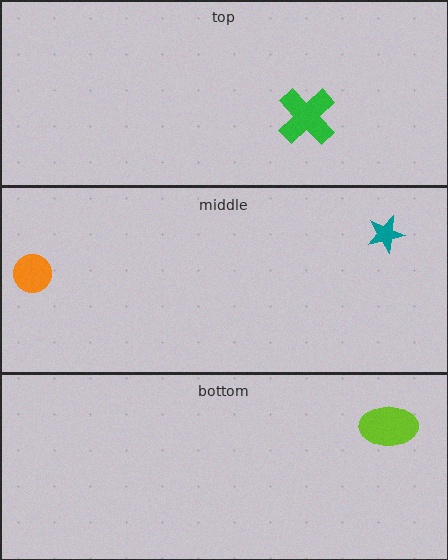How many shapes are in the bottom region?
1.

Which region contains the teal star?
The middle region.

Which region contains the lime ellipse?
The bottom region.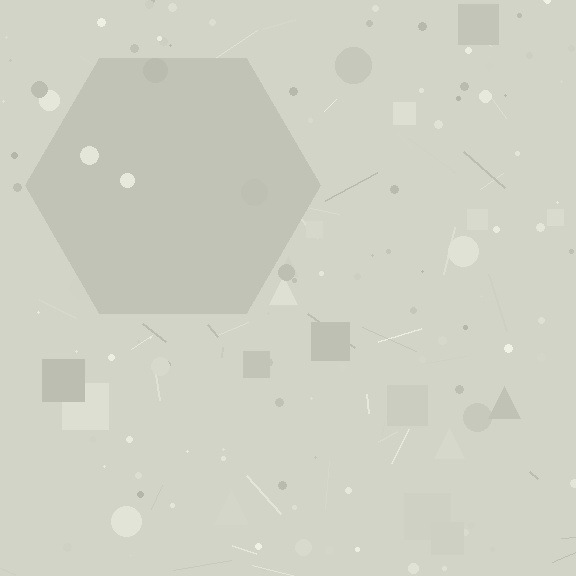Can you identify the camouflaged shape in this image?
The camouflaged shape is a hexagon.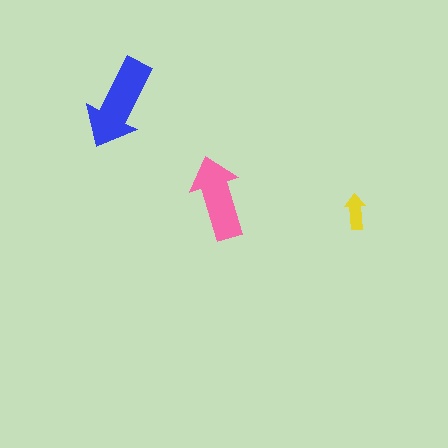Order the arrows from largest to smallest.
the blue one, the pink one, the yellow one.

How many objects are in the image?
There are 3 objects in the image.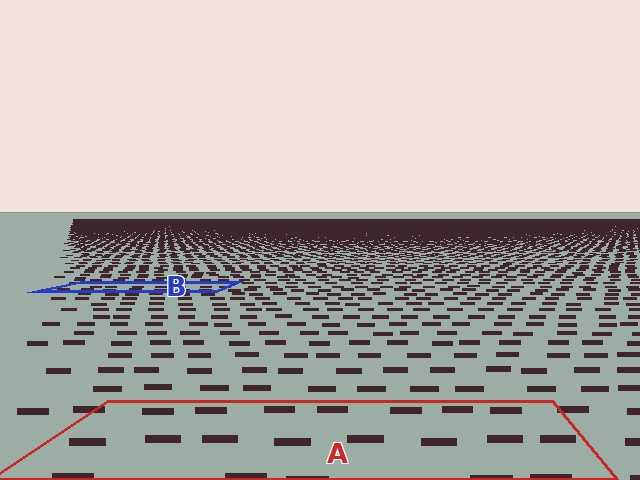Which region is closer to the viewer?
Region A is closer. The texture elements there are larger and more spread out.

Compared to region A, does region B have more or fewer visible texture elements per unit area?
Region B has more texture elements per unit area — they are packed more densely because it is farther away.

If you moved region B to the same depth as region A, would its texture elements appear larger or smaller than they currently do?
They would appear larger. At a closer depth, the same texture elements are projected at a bigger on-screen size.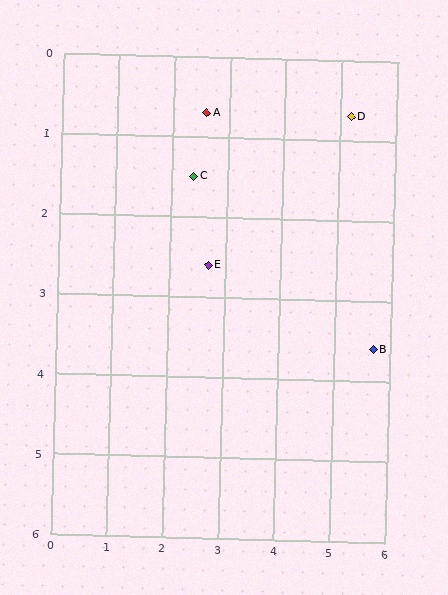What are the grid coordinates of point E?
Point E is at approximately (2.7, 2.6).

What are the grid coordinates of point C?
Point C is at approximately (2.4, 1.5).